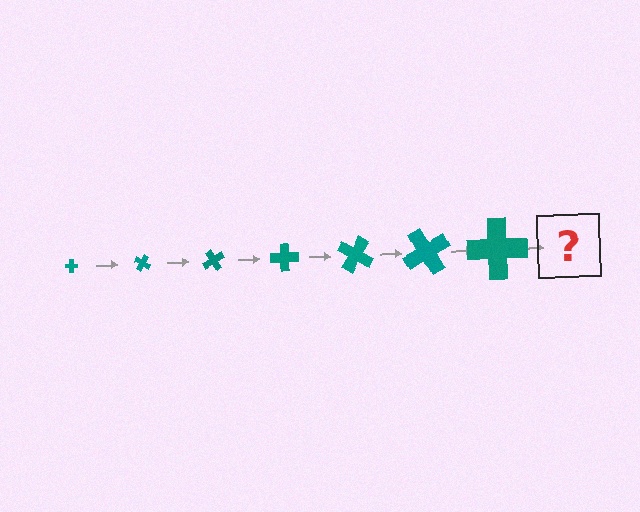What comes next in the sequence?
The next element should be a cross, larger than the previous one and rotated 210 degrees from the start.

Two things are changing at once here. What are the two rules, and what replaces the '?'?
The two rules are that the cross grows larger each step and it rotates 30 degrees each step. The '?' should be a cross, larger than the previous one and rotated 210 degrees from the start.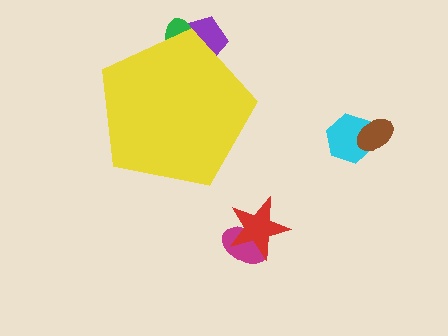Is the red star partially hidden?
No, the red star is fully visible.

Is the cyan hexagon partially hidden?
No, the cyan hexagon is fully visible.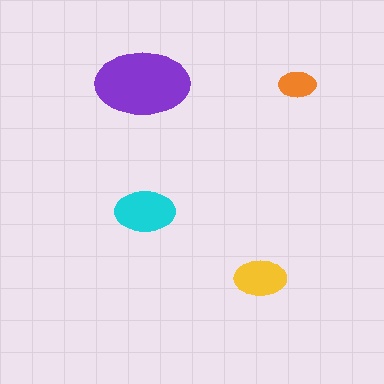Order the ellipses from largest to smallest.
the purple one, the cyan one, the yellow one, the orange one.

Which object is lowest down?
The yellow ellipse is bottommost.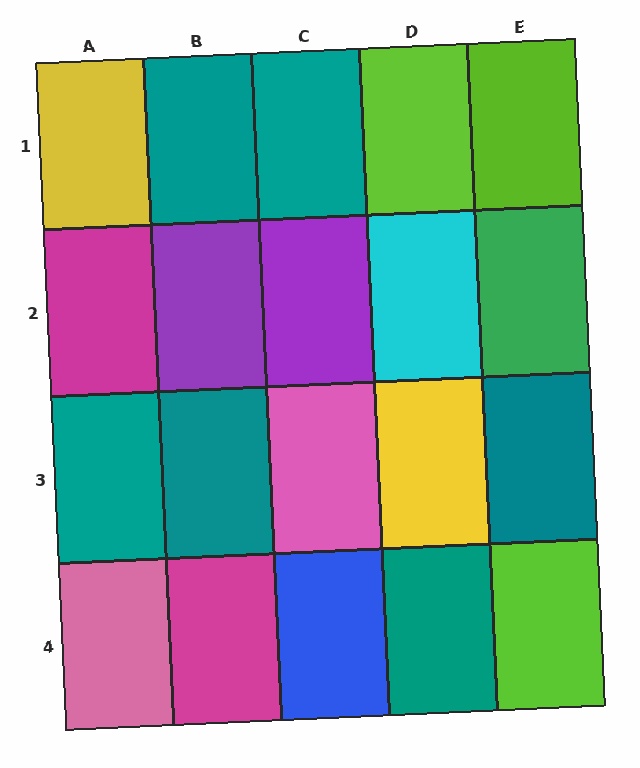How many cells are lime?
3 cells are lime.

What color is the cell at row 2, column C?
Purple.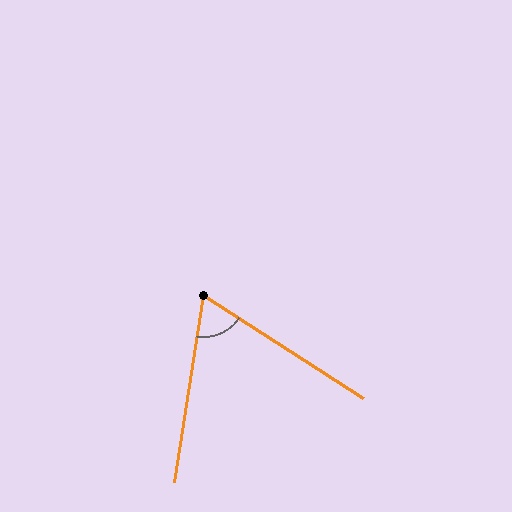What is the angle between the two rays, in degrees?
Approximately 66 degrees.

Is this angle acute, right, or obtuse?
It is acute.